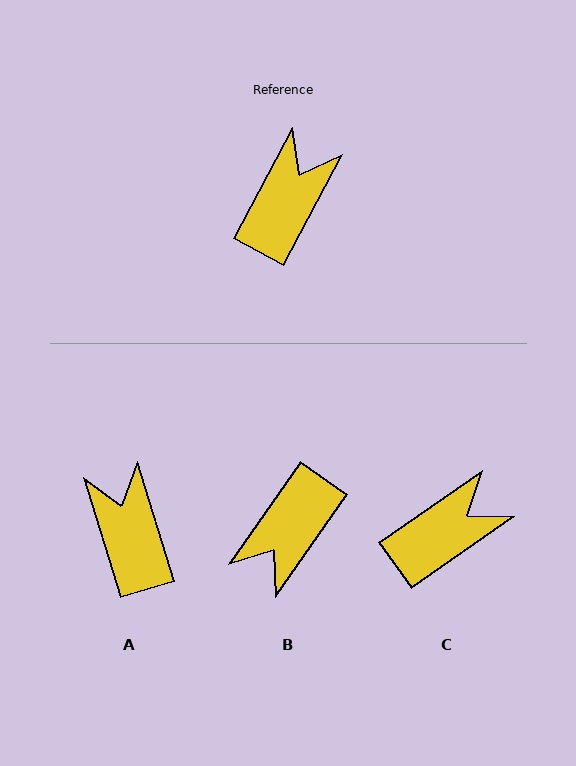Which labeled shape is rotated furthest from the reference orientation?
B, about 173 degrees away.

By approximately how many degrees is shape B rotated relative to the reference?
Approximately 173 degrees counter-clockwise.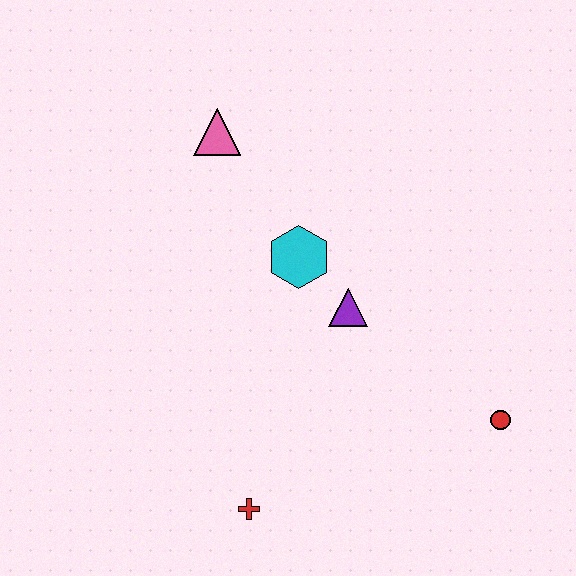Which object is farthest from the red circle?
The pink triangle is farthest from the red circle.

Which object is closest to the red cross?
The purple triangle is closest to the red cross.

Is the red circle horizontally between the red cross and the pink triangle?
No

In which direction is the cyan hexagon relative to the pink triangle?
The cyan hexagon is below the pink triangle.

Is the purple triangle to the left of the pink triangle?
No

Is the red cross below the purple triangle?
Yes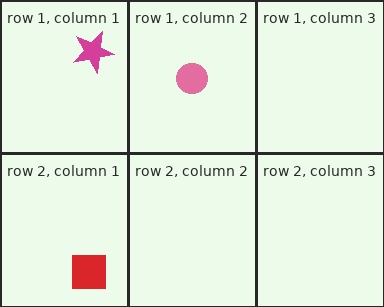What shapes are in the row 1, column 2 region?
The pink circle.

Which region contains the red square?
The row 2, column 1 region.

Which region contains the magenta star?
The row 1, column 1 region.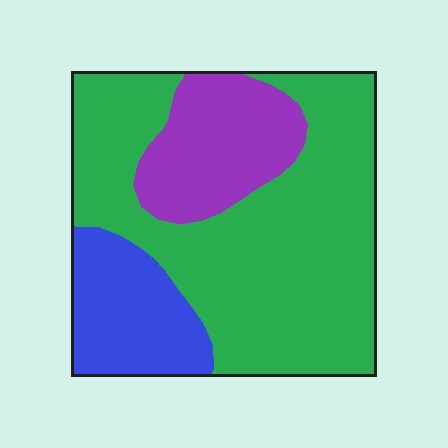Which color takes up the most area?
Green, at roughly 65%.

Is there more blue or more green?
Green.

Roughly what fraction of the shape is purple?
Purple takes up about one fifth (1/5) of the shape.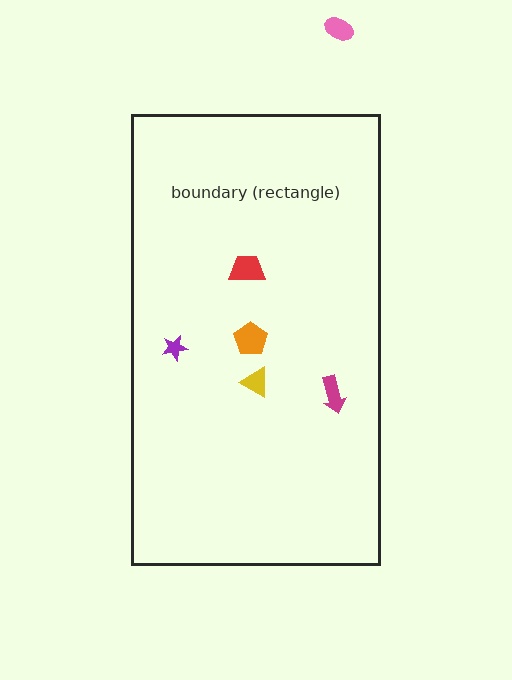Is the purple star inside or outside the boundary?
Inside.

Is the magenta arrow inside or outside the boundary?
Inside.